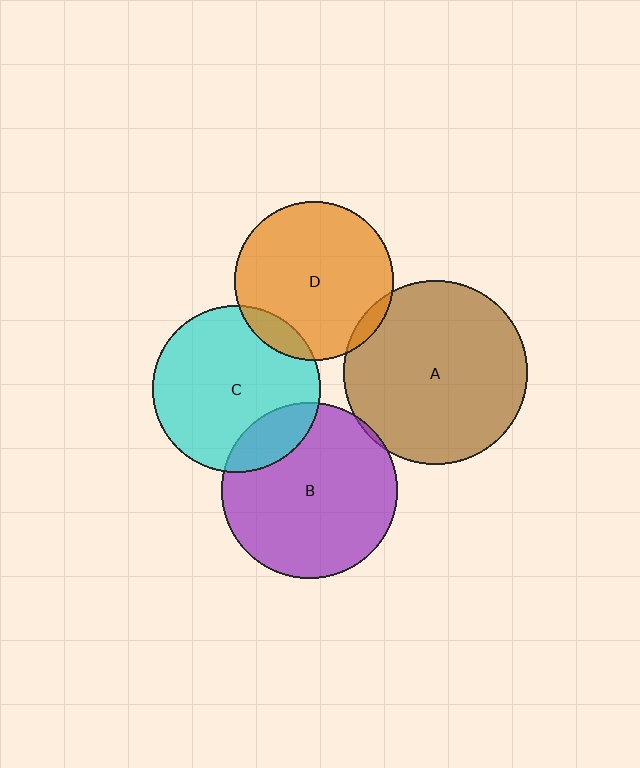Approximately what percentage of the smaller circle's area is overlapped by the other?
Approximately 15%.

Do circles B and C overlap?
Yes.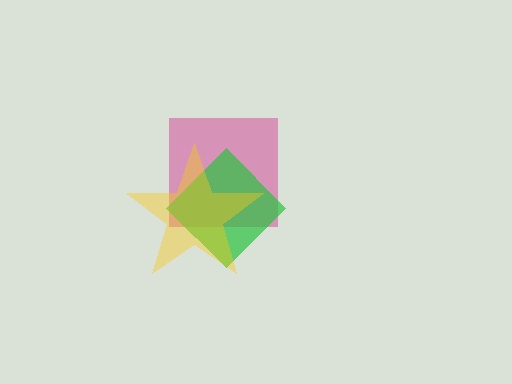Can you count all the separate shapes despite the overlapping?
Yes, there are 3 separate shapes.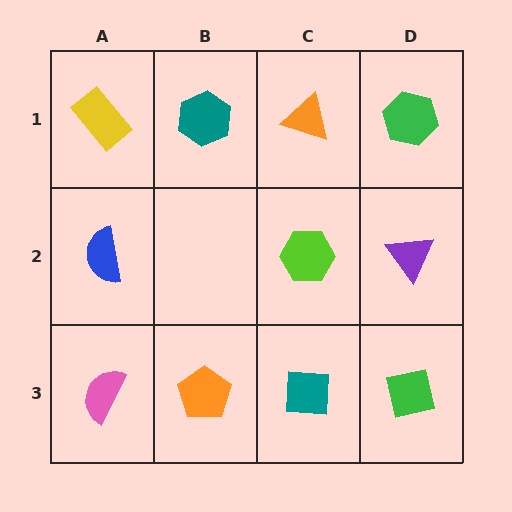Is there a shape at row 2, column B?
No, that cell is empty.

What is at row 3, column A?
A pink semicircle.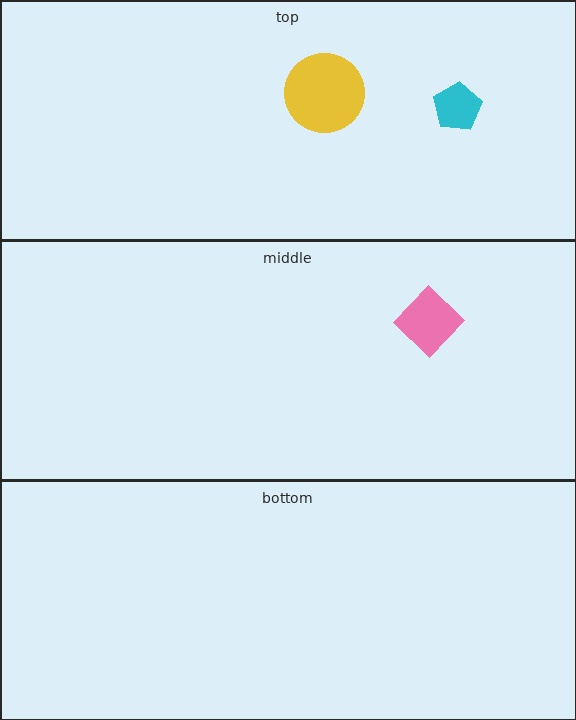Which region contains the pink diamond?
The middle region.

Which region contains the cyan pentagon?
The top region.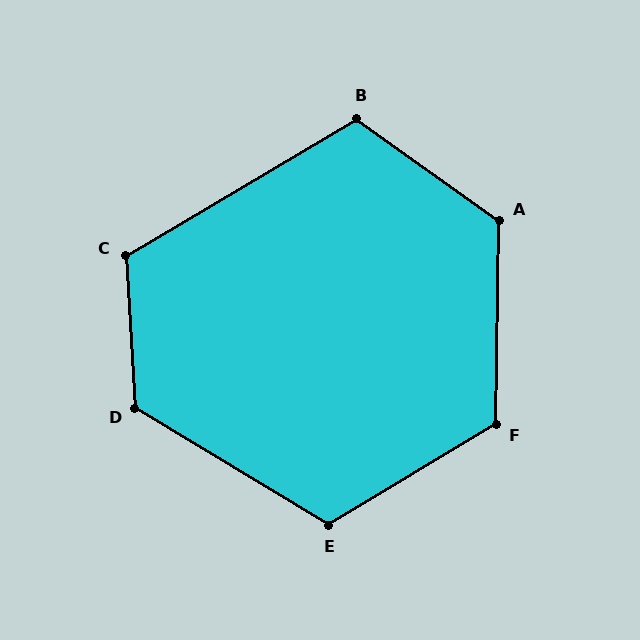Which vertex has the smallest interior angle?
B, at approximately 114 degrees.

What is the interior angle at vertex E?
Approximately 118 degrees (obtuse).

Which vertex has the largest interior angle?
A, at approximately 125 degrees.